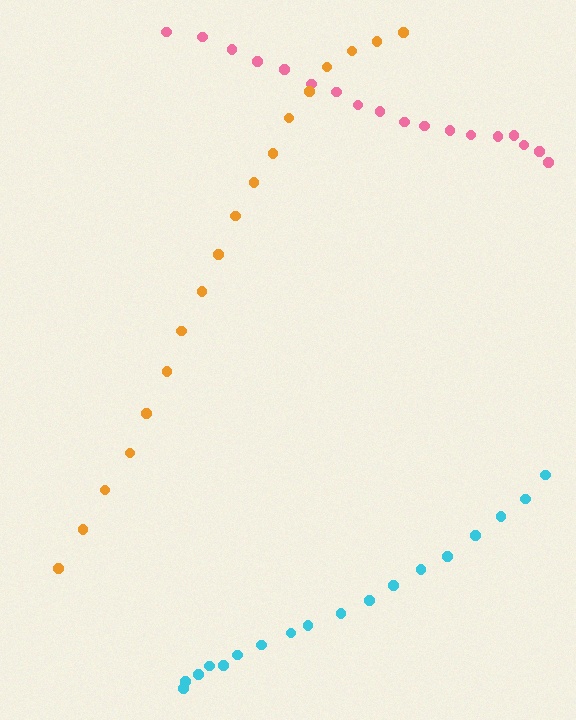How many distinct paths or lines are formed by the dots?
There are 3 distinct paths.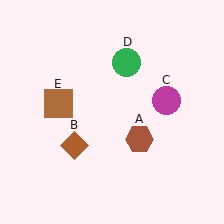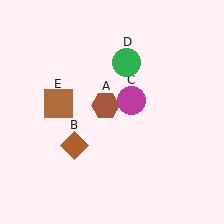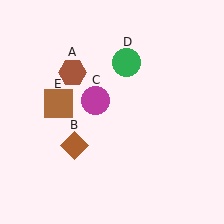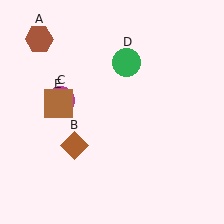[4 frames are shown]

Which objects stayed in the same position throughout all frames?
Brown diamond (object B) and green circle (object D) and brown square (object E) remained stationary.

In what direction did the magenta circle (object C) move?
The magenta circle (object C) moved left.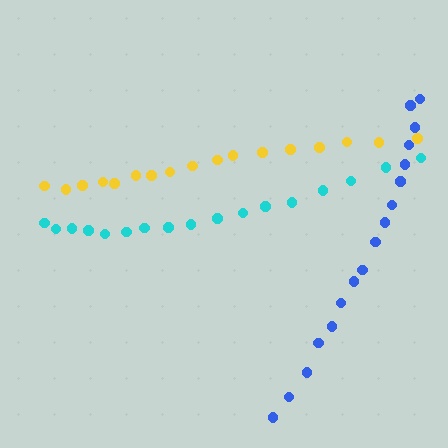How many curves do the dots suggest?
There are 3 distinct paths.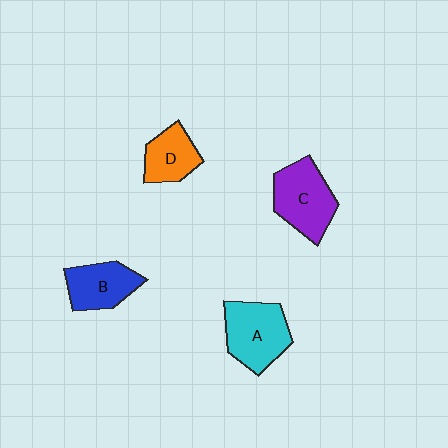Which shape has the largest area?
Shape C (purple).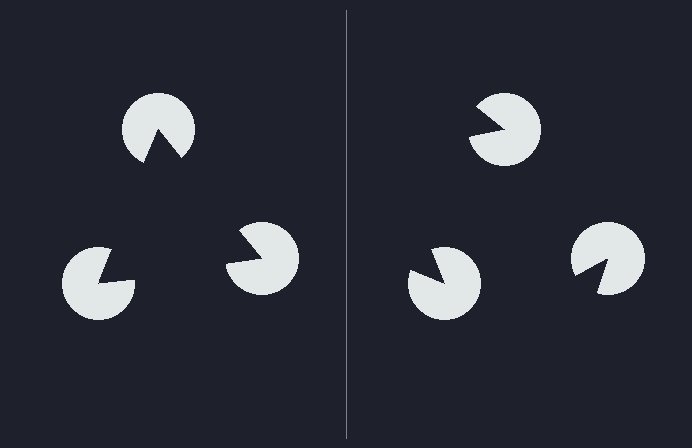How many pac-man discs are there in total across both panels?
6 — 3 on each side.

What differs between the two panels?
The pac-man discs are positioned identically on both sides; only the wedge orientations differ. On the left they align to a triangle; on the right they are misaligned.